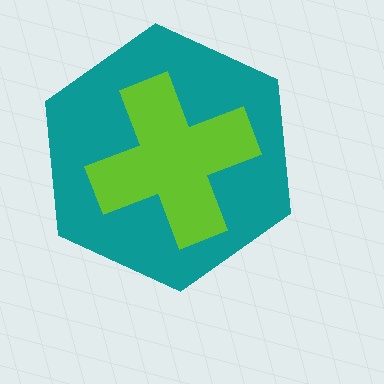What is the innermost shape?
The lime cross.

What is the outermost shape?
The teal hexagon.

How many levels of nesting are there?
2.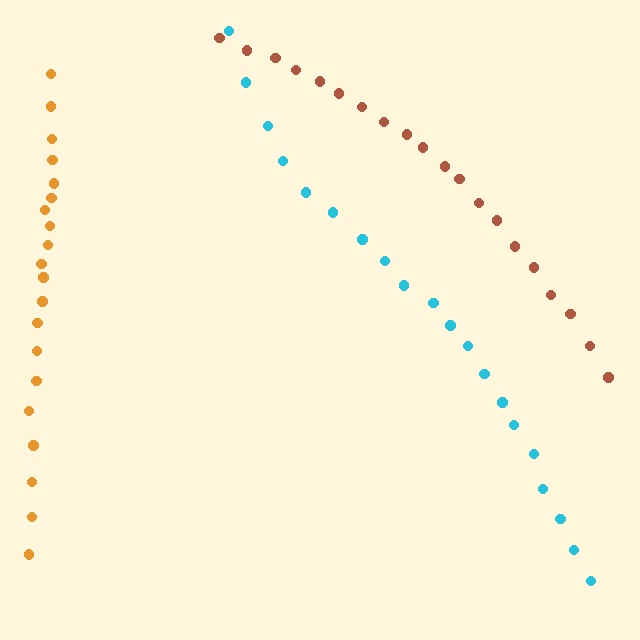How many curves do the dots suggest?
There are 3 distinct paths.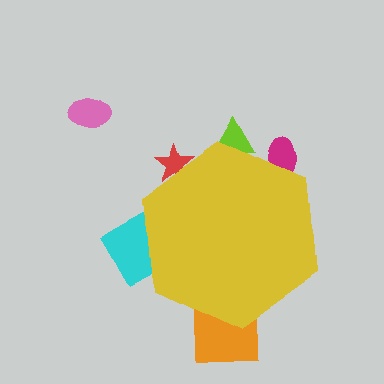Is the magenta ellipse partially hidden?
Yes, the magenta ellipse is partially hidden behind the yellow hexagon.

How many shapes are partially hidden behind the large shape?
5 shapes are partially hidden.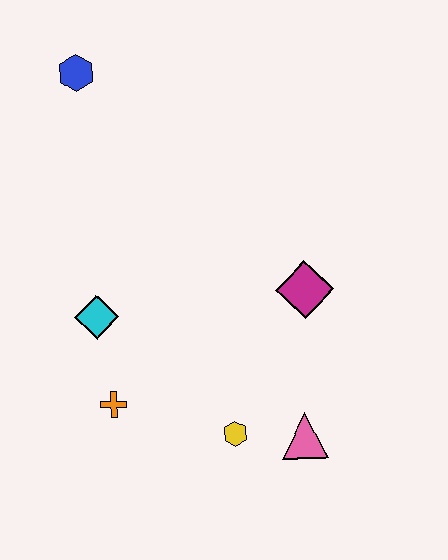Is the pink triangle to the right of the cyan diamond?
Yes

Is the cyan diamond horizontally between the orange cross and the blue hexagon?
Yes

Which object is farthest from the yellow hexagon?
The blue hexagon is farthest from the yellow hexagon.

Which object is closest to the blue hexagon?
The cyan diamond is closest to the blue hexagon.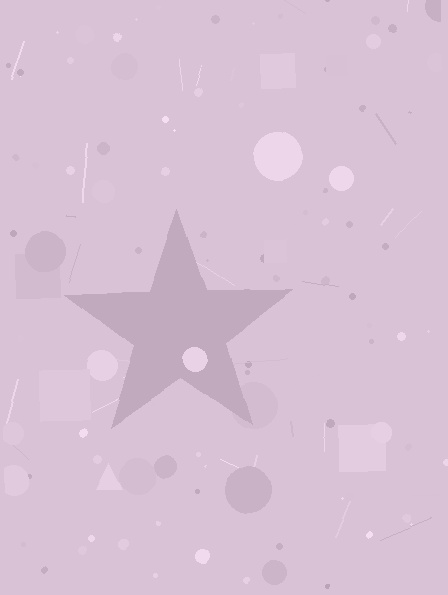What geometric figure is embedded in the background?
A star is embedded in the background.